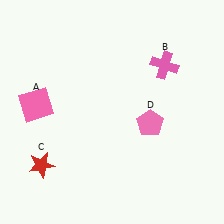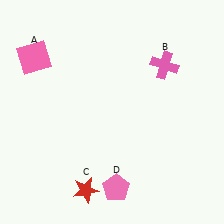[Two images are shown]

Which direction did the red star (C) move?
The red star (C) moved right.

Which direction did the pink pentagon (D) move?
The pink pentagon (D) moved down.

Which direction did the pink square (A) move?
The pink square (A) moved up.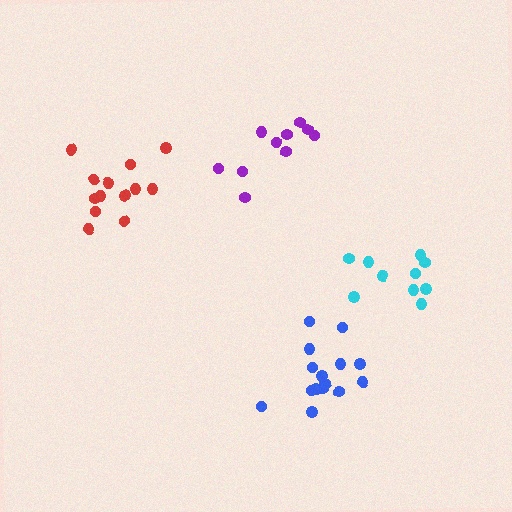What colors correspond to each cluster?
The clusters are colored: blue, purple, cyan, red.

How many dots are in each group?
Group 1: 15 dots, Group 2: 10 dots, Group 3: 10 dots, Group 4: 13 dots (48 total).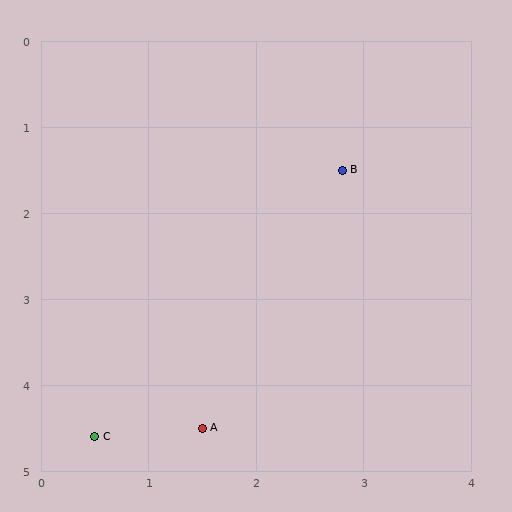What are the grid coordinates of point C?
Point C is at approximately (0.5, 4.6).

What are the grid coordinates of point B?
Point B is at approximately (2.8, 1.5).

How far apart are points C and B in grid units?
Points C and B are about 3.9 grid units apart.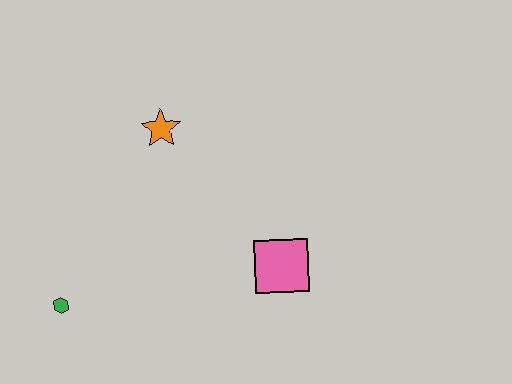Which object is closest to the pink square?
The orange star is closest to the pink square.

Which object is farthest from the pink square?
The green hexagon is farthest from the pink square.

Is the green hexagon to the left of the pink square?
Yes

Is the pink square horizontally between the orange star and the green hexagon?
No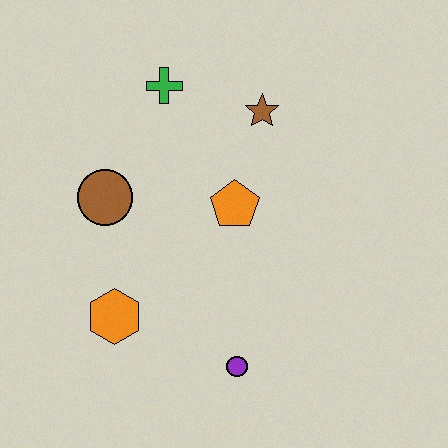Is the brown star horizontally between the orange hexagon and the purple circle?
No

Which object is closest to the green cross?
The brown star is closest to the green cross.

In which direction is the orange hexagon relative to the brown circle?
The orange hexagon is below the brown circle.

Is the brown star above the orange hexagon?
Yes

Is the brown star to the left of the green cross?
No